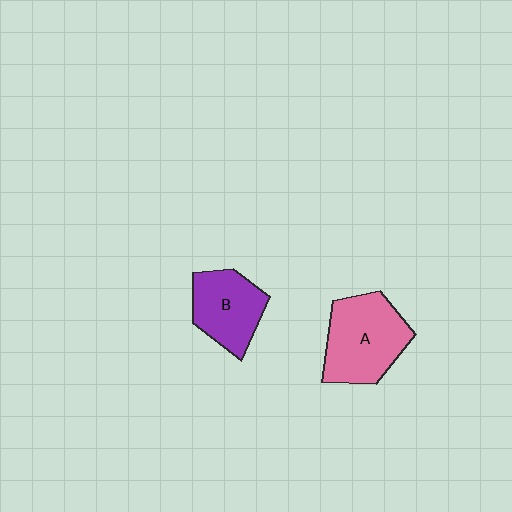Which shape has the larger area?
Shape A (pink).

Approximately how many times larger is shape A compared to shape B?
Approximately 1.3 times.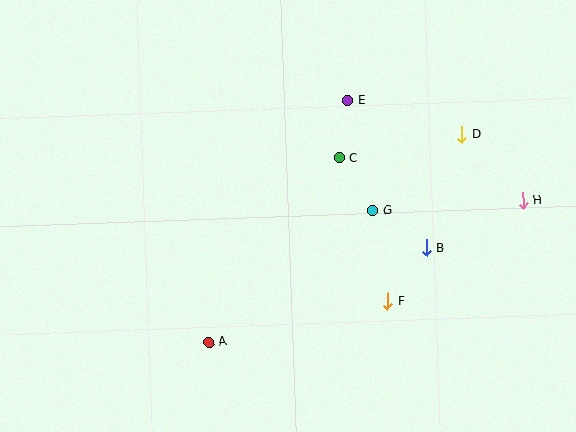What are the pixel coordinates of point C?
Point C is at (339, 158).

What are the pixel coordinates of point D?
Point D is at (462, 135).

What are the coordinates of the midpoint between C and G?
The midpoint between C and G is at (356, 185).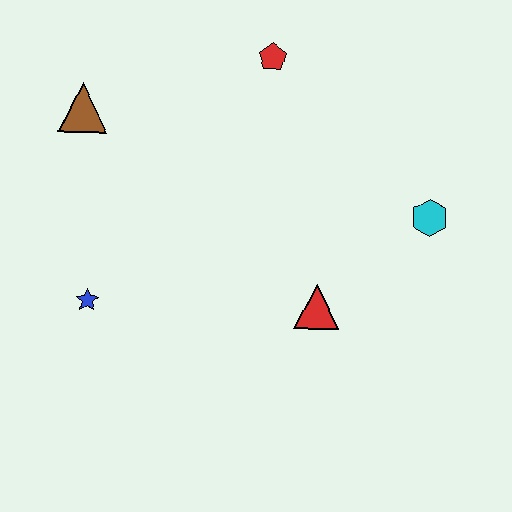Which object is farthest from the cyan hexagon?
The brown triangle is farthest from the cyan hexagon.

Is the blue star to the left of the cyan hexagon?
Yes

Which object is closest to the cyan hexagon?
The red triangle is closest to the cyan hexagon.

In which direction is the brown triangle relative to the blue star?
The brown triangle is above the blue star.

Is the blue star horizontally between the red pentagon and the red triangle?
No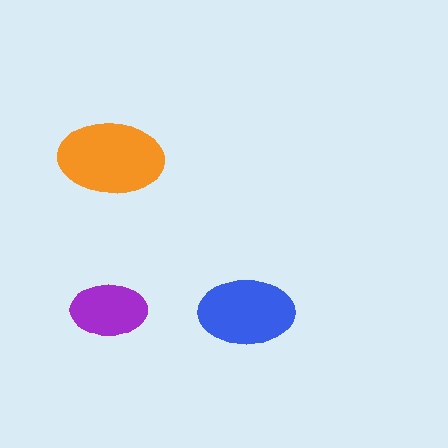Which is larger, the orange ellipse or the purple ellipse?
The orange one.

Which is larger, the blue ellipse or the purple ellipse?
The blue one.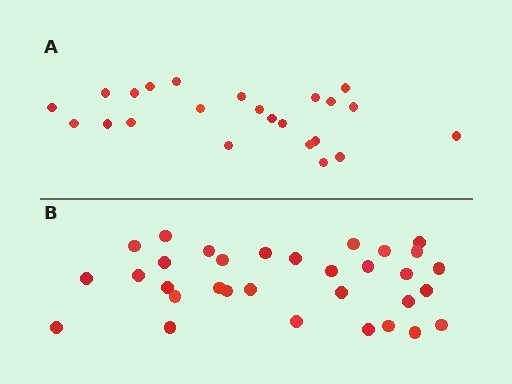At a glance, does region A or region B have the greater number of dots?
Region B (the bottom region) has more dots.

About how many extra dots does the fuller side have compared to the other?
Region B has roughly 8 or so more dots than region A.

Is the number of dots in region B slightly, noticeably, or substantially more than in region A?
Region B has noticeably more, but not dramatically so. The ratio is roughly 1.4 to 1.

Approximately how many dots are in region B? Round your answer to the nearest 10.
About 30 dots. (The exact count is 32, which rounds to 30.)